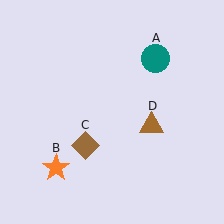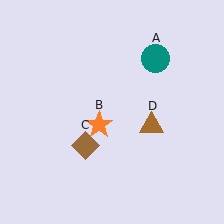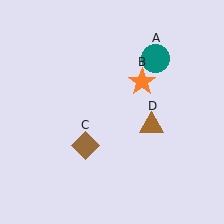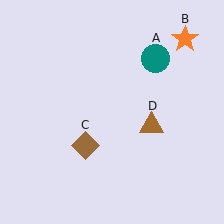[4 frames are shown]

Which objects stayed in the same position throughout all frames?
Teal circle (object A) and brown diamond (object C) and brown triangle (object D) remained stationary.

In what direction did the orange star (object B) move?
The orange star (object B) moved up and to the right.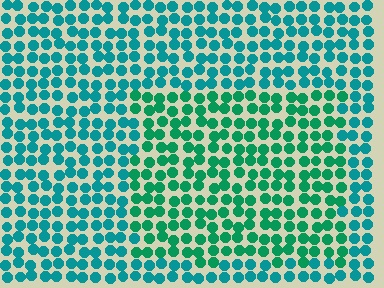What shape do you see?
I see a rectangle.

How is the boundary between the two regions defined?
The boundary is defined purely by a slight shift in hue (about 28 degrees). Spacing, size, and orientation are identical on both sides.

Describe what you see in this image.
The image is filled with small teal elements in a uniform arrangement. A rectangle-shaped region is visible where the elements are tinted to a slightly different hue, forming a subtle color boundary.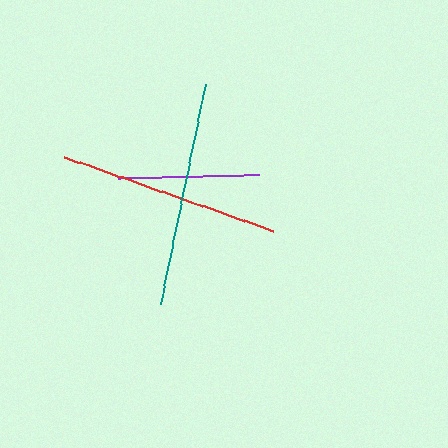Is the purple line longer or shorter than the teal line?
The teal line is longer than the purple line.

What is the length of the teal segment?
The teal segment is approximately 223 pixels long.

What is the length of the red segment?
The red segment is approximately 222 pixels long.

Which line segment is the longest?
The teal line is the longest at approximately 223 pixels.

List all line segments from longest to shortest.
From longest to shortest: teal, red, purple.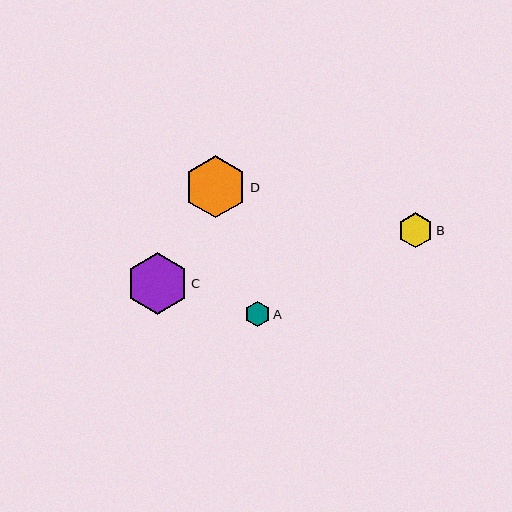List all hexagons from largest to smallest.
From largest to smallest: D, C, B, A.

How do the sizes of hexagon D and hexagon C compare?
Hexagon D and hexagon C are approximately the same size.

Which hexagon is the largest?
Hexagon D is the largest with a size of approximately 62 pixels.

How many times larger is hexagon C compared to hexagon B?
Hexagon C is approximately 1.7 times the size of hexagon B.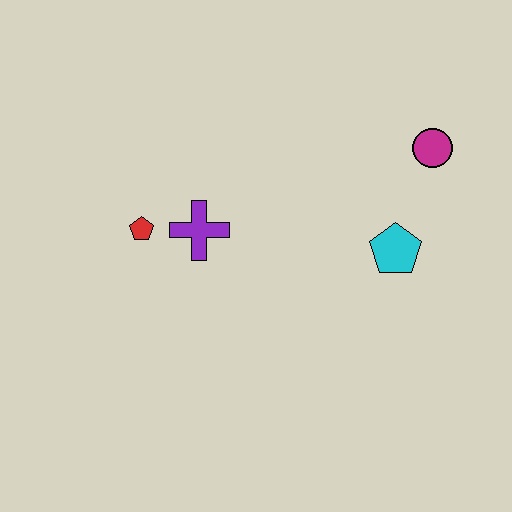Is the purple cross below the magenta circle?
Yes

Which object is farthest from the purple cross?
The magenta circle is farthest from the purple cross.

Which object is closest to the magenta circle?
The cyan pentagon is closest to the magenta circle.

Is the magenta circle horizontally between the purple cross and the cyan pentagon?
No